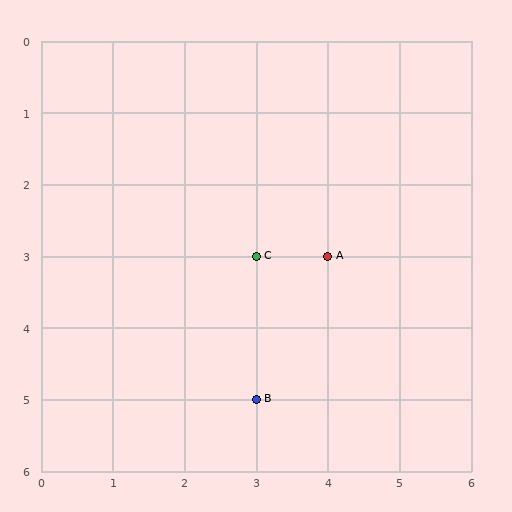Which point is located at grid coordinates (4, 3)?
Point A is at (4, 3).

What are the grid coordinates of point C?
Point C is at grid coordinates (3, 3).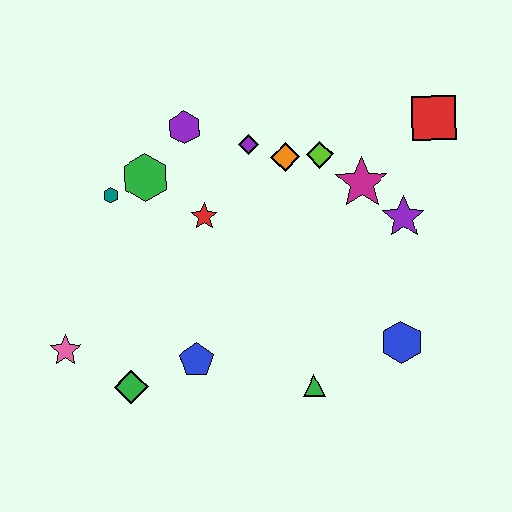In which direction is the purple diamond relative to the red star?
The purple diamond is above the red star.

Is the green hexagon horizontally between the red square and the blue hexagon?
No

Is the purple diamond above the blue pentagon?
Yes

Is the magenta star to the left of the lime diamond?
No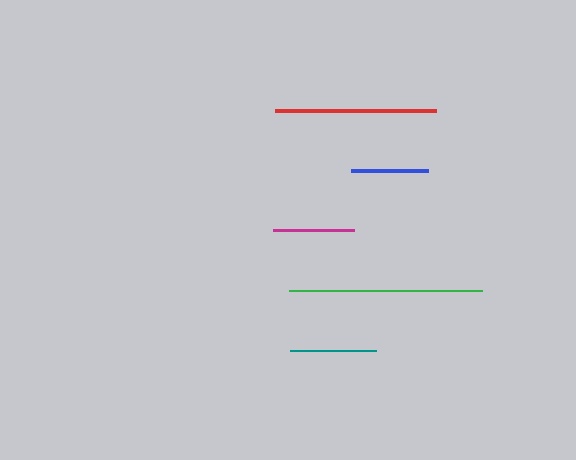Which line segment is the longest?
The green line is the longest at approximately 192 pixels.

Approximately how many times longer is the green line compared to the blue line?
The green line is approximately 2.5 times the length of the blue line.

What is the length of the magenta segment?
The magenta segment is approximately 81 pixels long.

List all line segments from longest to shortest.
From longest to shortest: green, red, teal, magenta, blue.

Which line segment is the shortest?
The blue line is the shortest at approximately 77 pixels.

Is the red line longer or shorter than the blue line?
The red line is longer than the blue line.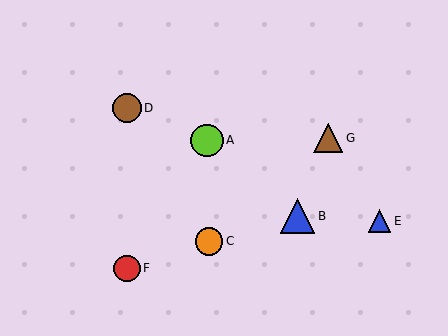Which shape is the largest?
The blue triangle (labeled B) is the largest.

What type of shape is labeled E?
Shape E is a blue triangle.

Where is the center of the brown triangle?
The center of the brown triangle is at (328, 138).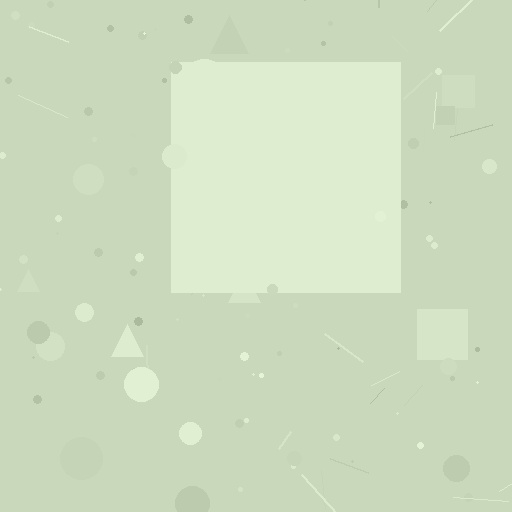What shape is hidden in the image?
A square is hidden in the image.